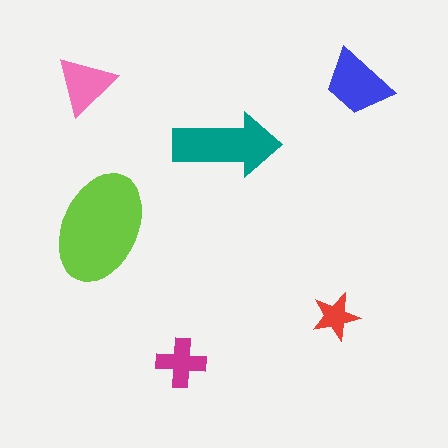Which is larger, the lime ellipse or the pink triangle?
The lime ellipse.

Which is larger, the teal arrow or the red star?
The teal arrow.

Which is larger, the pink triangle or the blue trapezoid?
The blue trapezoid.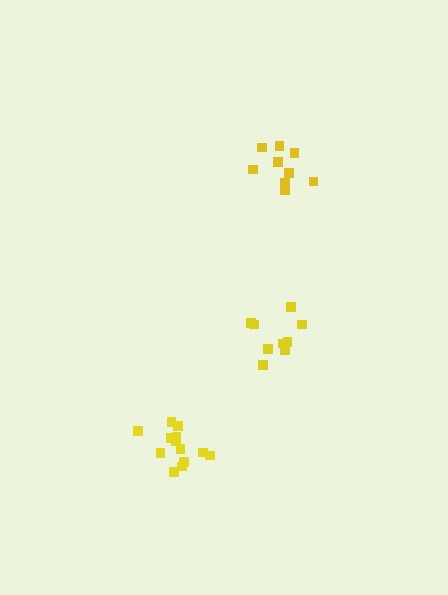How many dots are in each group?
Group 1: 13 dots, Group 2: 9 dots, Group 3: 9 dots (31 total).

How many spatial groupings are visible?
There are 3 spatial groupings.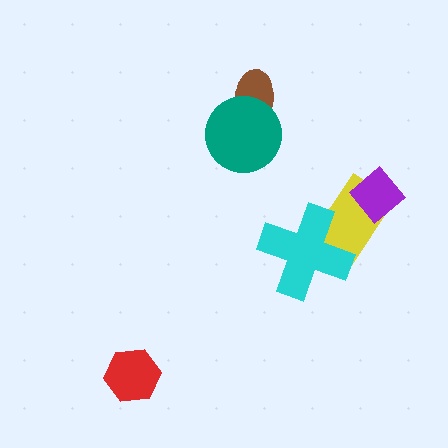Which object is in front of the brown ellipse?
The teal circle is in front of the brown ellipse.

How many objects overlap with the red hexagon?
0 objects overlap with the red hexagon.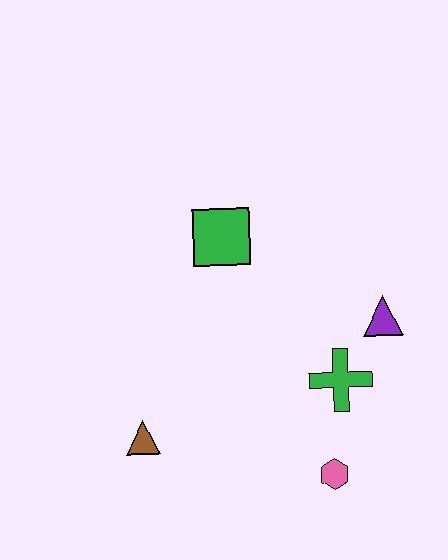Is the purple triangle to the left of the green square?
No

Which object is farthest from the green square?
The pink hexagon is farthest from the green square.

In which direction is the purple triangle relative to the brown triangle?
The purple triangle is to the right of the brown triangle.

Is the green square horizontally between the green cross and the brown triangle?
Yes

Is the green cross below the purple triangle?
Yes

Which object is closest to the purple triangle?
The green cross is closest to the purple triangle.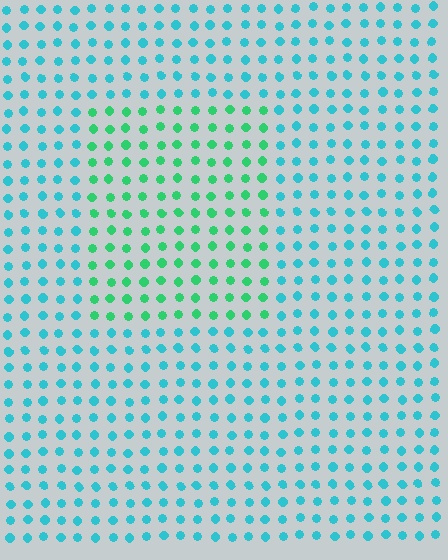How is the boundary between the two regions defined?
The boundary is defined purely by a slight shift in hue (about 41 degrees). Spacing, size, and orientation are identical on both sides.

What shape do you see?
I see a rectangle.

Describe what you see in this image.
The image is filled with small cyan elements in a uniform arrangement. A rectangle-shaped region is visible where the elements are tinted to a slightly different hue, forming a subtle color boundary.